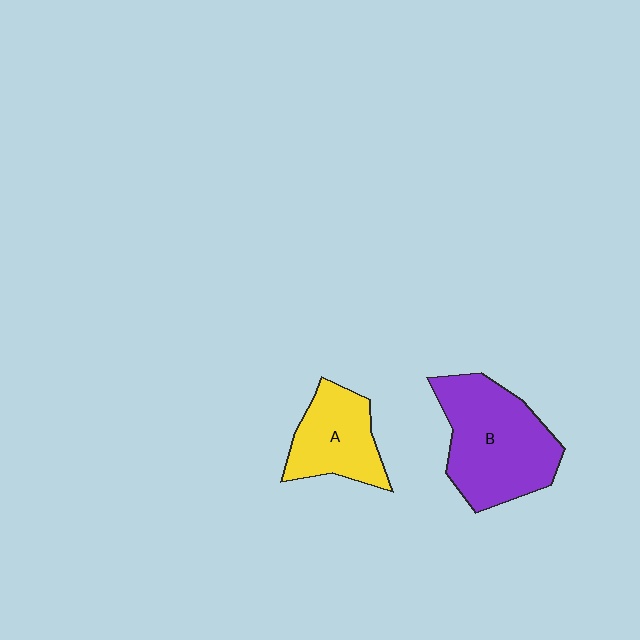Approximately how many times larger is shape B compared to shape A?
Approximately 1.6 times.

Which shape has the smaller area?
Shape A (yellow).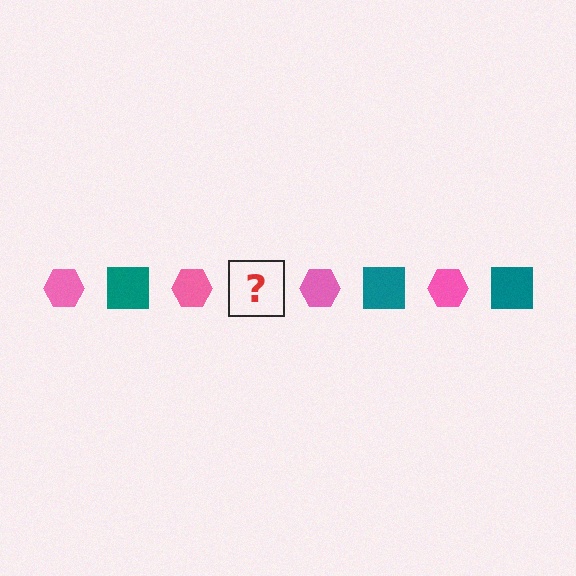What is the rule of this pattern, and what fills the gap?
The rule is that the pattern alternates between pink hexagon and teal square. The gap should be filled with a teal square.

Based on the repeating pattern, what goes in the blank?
The blank should be a teal square.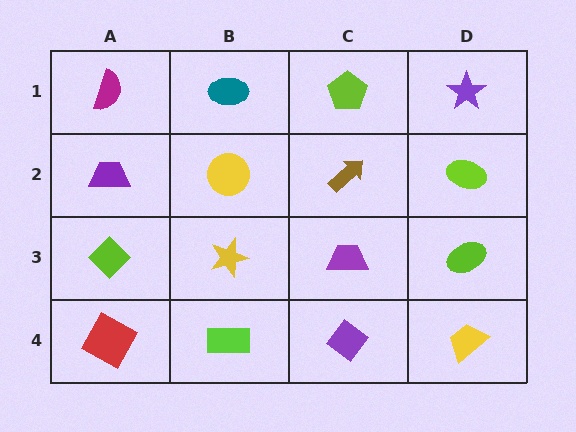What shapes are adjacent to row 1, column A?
A purple trapezoid (row 2, column A), a teal ellipse (row 1, column B).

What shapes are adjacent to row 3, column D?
A lime ellipse (row 2, column D), a yellow trapezoid (row 4, column D), a purple trapezoid (row 3, column C).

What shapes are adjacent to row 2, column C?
A lime pentagon (row 1, column C), a purple trapezoid (row 3, column C), a yellow circle (row 2, column B), a lime ellipse (row 2, column D).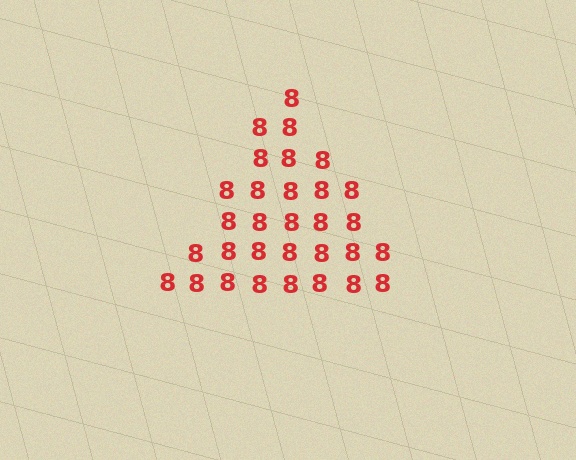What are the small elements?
The small elements are digit 8's.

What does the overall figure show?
The overall figure shows a triangle.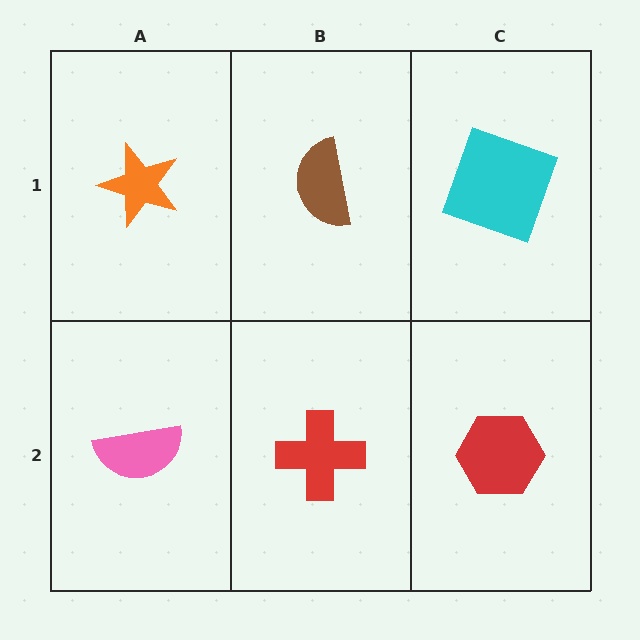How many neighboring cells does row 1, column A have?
2.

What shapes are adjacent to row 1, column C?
A red hexagon (row 2, column C), a brown semicircle (row 1, column B).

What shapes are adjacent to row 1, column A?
A pink semicircle (row 2, column A), a brown semicircle (row 1, column B).